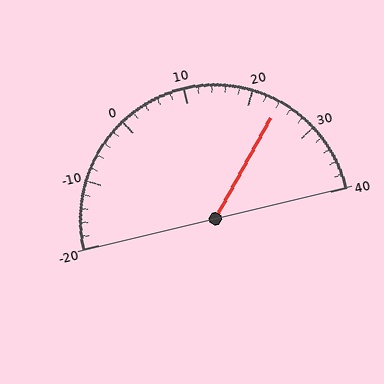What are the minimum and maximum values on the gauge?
The gauge ranges from -20 to 40.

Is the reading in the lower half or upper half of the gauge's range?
The reading is in the upper half of the range (-20 to 40).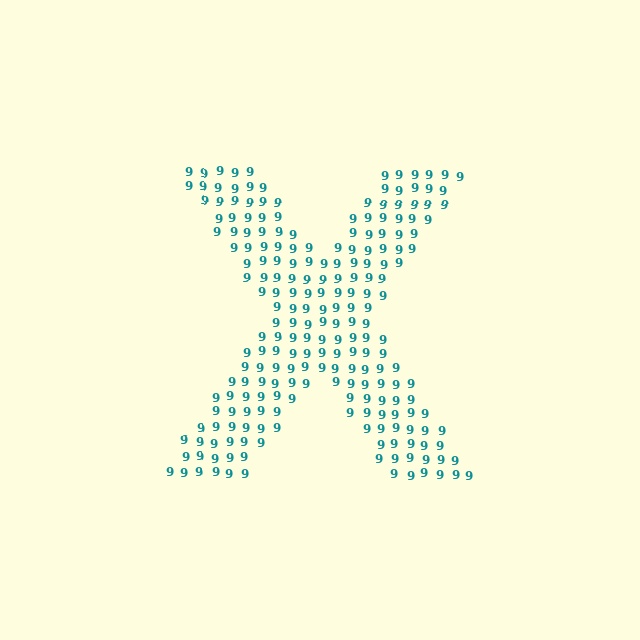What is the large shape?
The large shape is the letter X.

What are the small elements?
The small elements are digit 9's.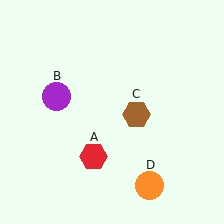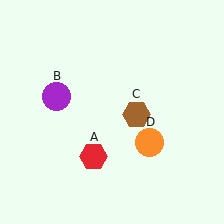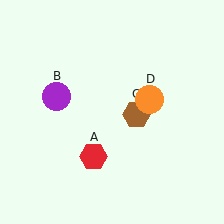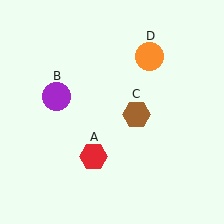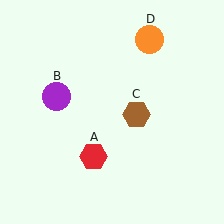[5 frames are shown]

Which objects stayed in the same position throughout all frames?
Red hexagon (object A) and purple circle (object B) and brown hexagon (object C) remained stationary.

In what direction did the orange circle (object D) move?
The orange circle (object D) moved up.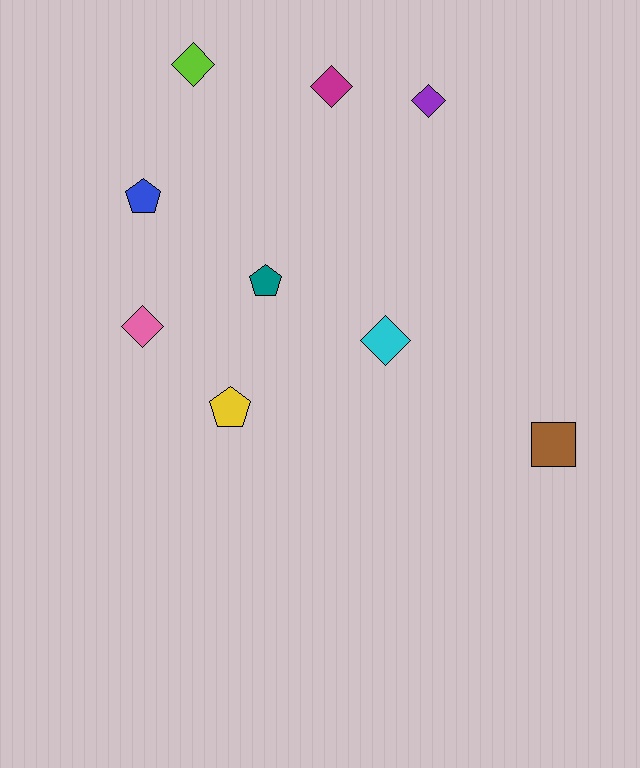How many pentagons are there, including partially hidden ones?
There are 3 pentagons.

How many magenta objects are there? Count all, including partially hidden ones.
There is 1 magenta object.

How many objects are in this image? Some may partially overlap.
There are 9 objects.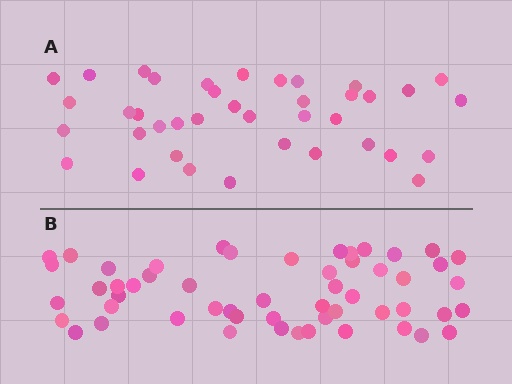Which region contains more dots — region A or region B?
Region B (the bottom region) has more dots.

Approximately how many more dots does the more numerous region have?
Region B has approximately 15 more dots than region A.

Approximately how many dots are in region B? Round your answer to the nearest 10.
About 50 dots. (The exact count is 54, which rounds to 50.)